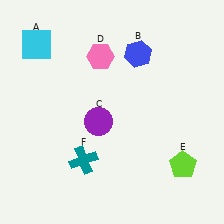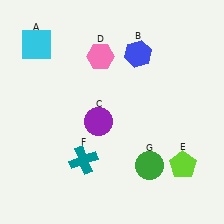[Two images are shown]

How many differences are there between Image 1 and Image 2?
There is 1 difference between the two images.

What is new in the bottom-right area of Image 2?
A green circle (G) was added in the bottom-right area of Image 2.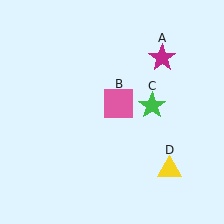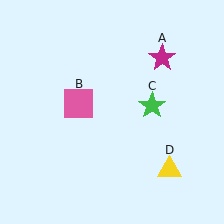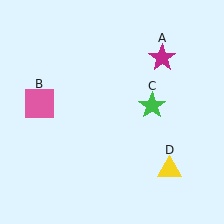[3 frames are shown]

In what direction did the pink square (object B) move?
The pink square (object B) moved left.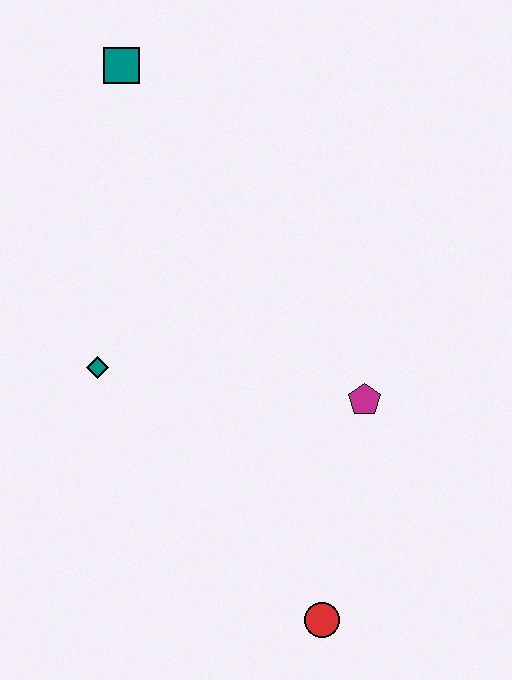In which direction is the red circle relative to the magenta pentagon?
The red circle is below the magenta pentagon.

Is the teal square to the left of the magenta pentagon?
Yes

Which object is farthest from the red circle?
The teal square is farthest from the red circle.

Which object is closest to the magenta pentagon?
The red circle is closest to the magenta pentagon.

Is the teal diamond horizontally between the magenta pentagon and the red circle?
No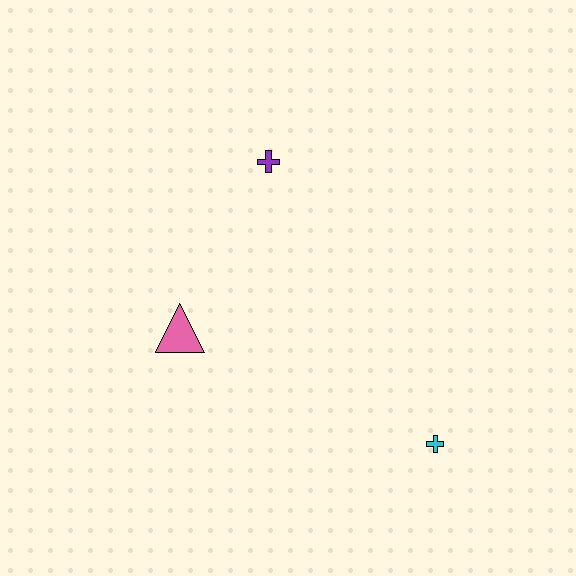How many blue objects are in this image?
There are no blue objects.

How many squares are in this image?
There are no squares.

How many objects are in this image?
There are 3 objects.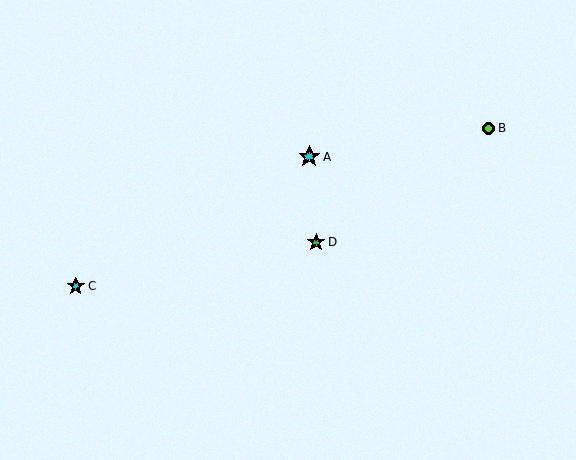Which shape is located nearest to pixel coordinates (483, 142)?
The lime circle (labeled B) at (489, 128) is nearest to that location.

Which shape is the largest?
The cyan star (labeled A) is the largest.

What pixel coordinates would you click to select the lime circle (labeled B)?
Click at (489, 128) to select the lime circle B.